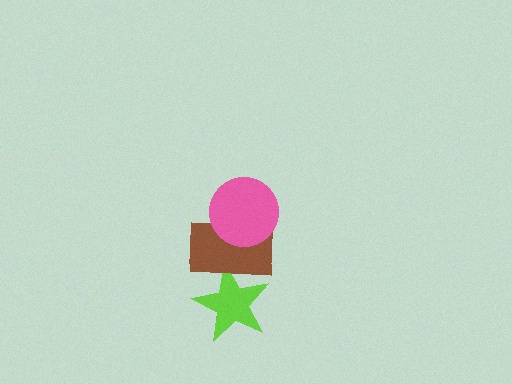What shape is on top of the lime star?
The brown rectangle is on top of the lime star.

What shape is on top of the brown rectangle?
The pink circle is on top of the brown rectangle.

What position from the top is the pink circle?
The pink circle is 1st from the top.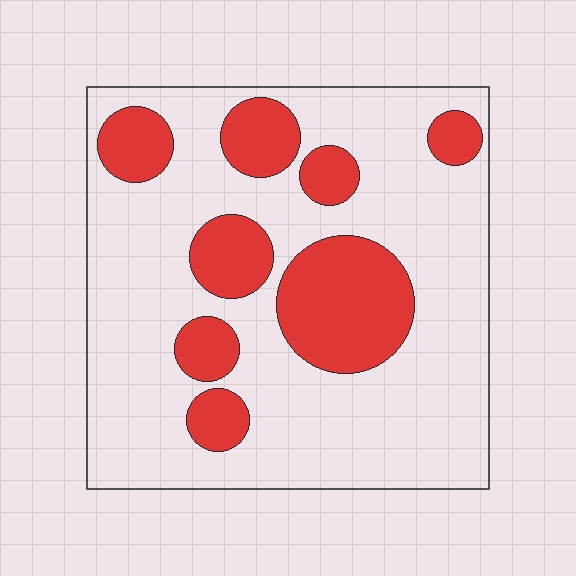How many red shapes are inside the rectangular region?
8.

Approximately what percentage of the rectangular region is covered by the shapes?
Approximately 25%.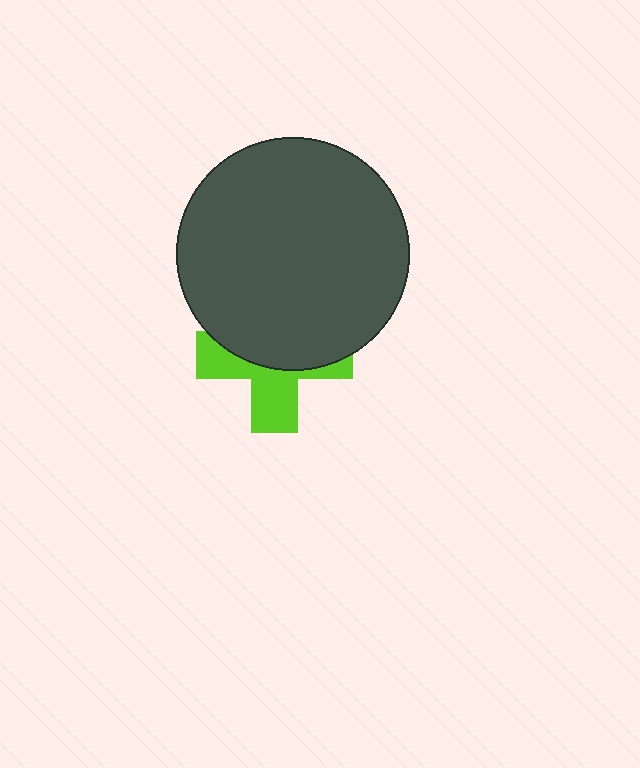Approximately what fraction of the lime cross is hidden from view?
Roughly 55% of the lime cross is hidden behind the dark gray circle.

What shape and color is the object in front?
The object in front is a dark gray circle.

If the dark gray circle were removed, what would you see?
You would see the complete lime cross.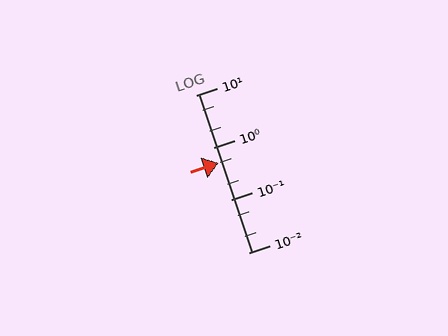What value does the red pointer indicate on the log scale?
The pointer indicates approximately 0.5.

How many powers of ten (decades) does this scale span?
The scale spans 3 decades, from 0.01 to 10.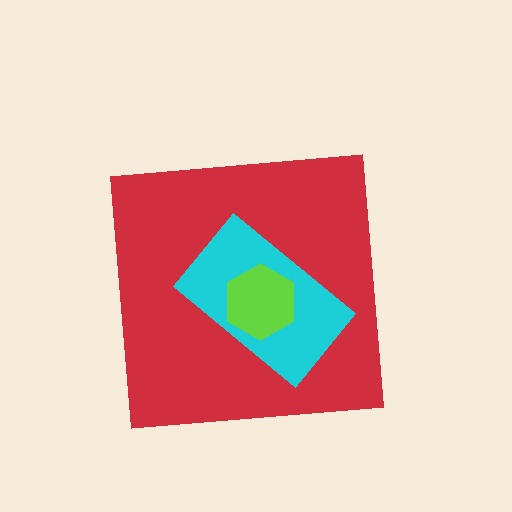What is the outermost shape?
The red square.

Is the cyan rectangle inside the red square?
Yes.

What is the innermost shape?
The lime hexagon.